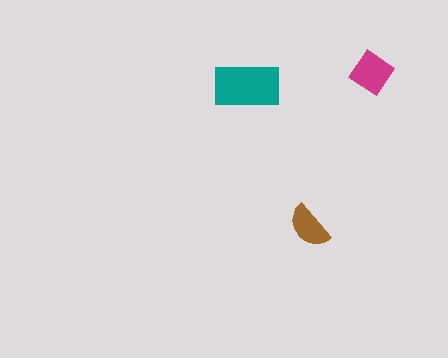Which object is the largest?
The teal rectangle.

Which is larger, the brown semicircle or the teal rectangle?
The teal rectangle.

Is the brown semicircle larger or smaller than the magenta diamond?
Smaller.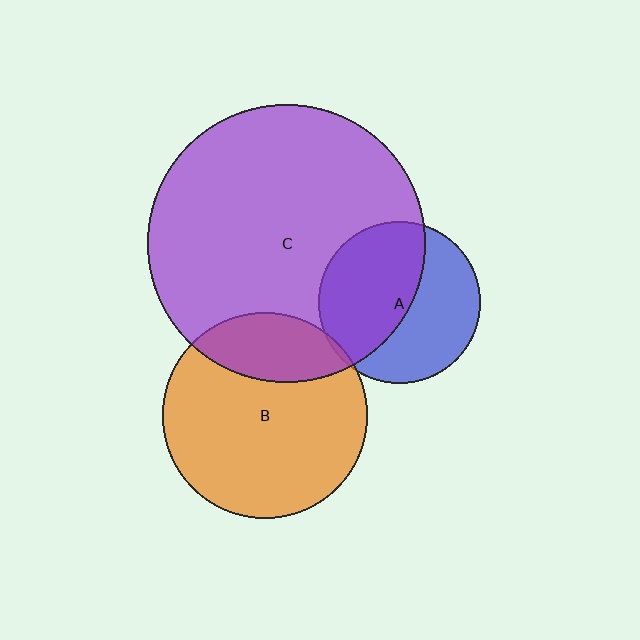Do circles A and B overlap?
Yes.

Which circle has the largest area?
Circle C (purple).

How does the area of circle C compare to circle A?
Approximately 2.9 times.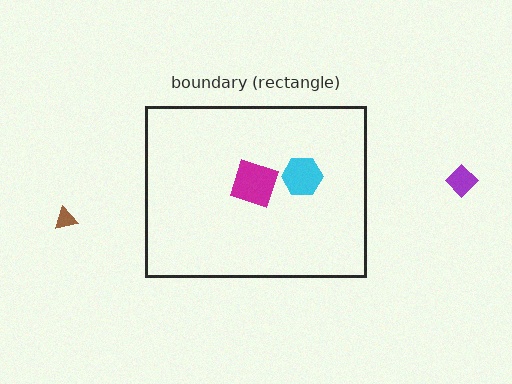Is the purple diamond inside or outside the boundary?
Outside.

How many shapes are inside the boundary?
2 inside, 2 outside.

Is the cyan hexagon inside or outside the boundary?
Inside.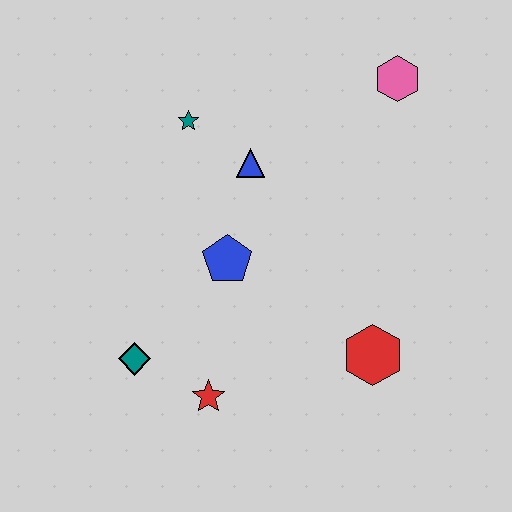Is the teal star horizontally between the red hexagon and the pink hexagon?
No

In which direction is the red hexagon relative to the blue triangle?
The red hexagon is below the blue triangle.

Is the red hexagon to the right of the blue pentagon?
Yes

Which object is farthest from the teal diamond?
The pink hexagon is farthest from the teal diamond.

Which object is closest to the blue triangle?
The teal star is closest to the blue triangle.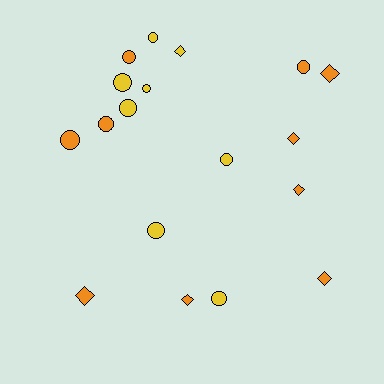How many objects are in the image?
There are 18 objects.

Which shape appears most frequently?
Circle, with 11 objects.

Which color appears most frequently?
Orange, with 10 objects.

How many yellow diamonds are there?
There is 1 yellow diamond.